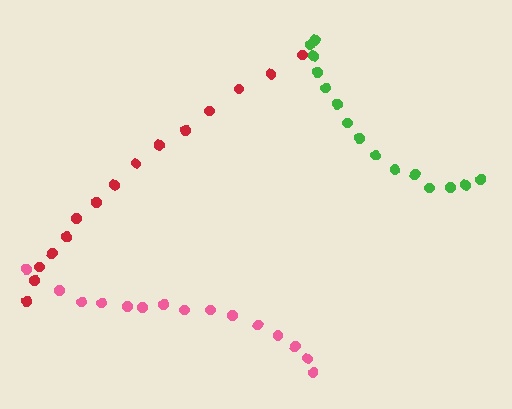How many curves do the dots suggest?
There are 3 distinct paths.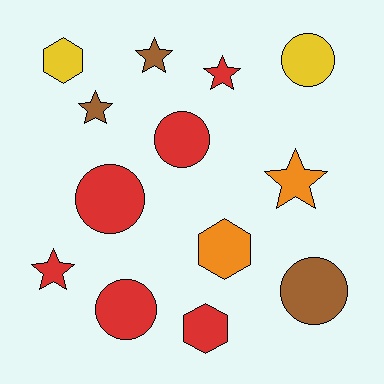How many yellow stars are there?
There are no yellow stars.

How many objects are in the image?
There are 13 objects.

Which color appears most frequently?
Red, with 6 objects.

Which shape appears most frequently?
Star, with 5 objects.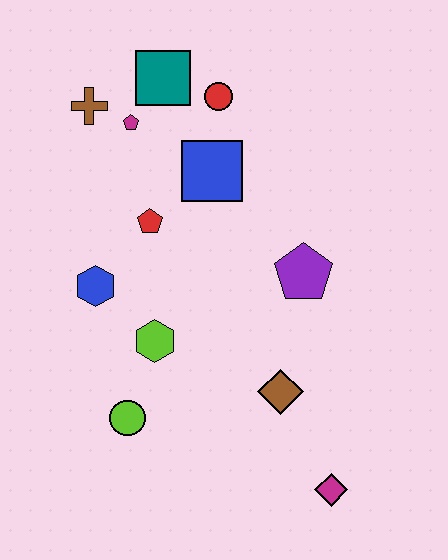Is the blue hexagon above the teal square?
No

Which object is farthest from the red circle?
The magenta diamond is farthest from the red circle.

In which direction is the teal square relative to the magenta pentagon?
The teal square is above the magenta pentagon.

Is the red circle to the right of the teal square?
Yes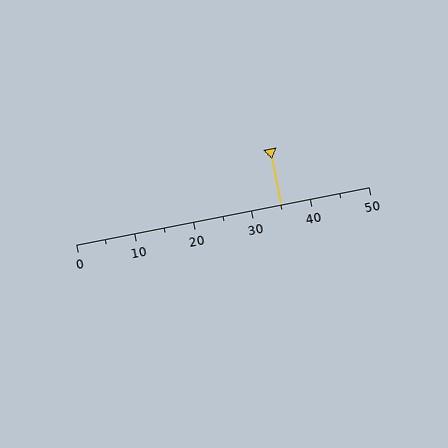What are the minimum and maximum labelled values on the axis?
The axis runs from 0 to 50.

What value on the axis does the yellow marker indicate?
The marker indicates approximately 35.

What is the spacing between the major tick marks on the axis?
The major ticks are spaced 10 apart.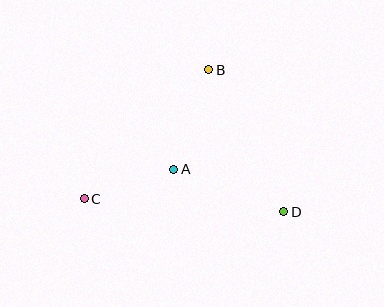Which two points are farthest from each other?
Points C and D are farthest from each other.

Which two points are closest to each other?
Points A and C are closest to each other.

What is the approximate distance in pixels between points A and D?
The distance between A and D is approximately 118 pixels.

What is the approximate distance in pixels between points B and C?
The distance between B and C is approximately 179 pixels.